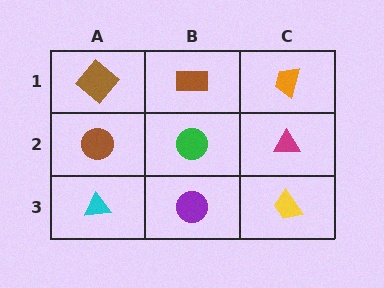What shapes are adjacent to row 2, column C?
An orange trapezoid (row 1, column C), a yellow trapezoid (row 3, column C), a green circle (row 2, column B).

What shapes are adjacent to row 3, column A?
A brown circle (row 2, column A), a purple circle (row 3, column B).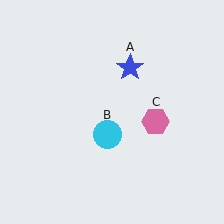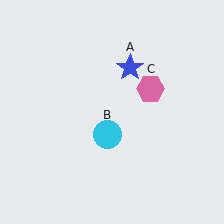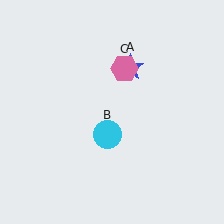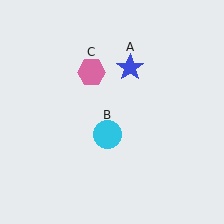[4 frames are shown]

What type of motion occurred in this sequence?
The pink hexagon (object C) rotated counterclockwise around the center of the scene.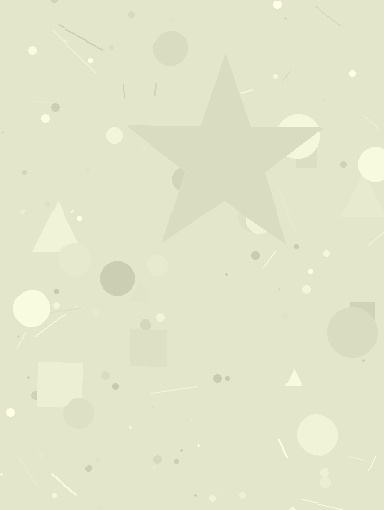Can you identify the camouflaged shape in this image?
The camouflaged shape is a star.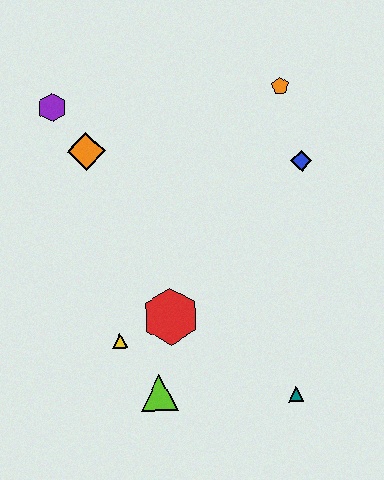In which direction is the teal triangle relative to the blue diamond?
The teal triangle is below the blue diamond.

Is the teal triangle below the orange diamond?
Yes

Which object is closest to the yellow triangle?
The red hexagon is closest to the yellow triangle.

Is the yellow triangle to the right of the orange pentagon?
No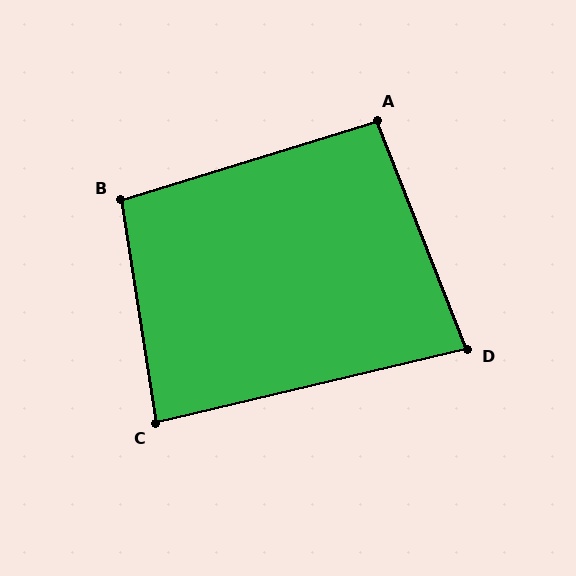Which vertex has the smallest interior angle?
D, at approximately 82 degrees.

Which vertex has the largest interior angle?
B, at approximately 98 degrees.